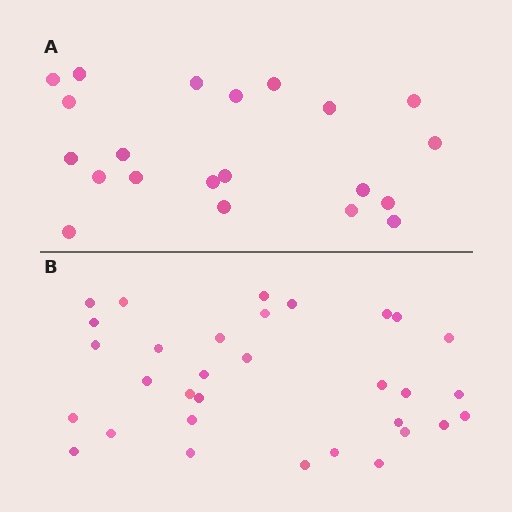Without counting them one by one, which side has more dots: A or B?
Region B (the bottom region) has more dots.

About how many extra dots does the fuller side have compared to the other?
Region B has roughly 12 or so more dots than region A.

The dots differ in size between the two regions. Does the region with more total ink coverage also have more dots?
No. Region A has more total ink coverage because its dots are larger, but region B actually contains more individual dots. Total area can be misleading — the number of items is what matters here.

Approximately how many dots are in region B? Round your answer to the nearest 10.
About 30 dots. (The exact count is 32, which rounds to 30.)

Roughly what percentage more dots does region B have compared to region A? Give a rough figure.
About 50% more.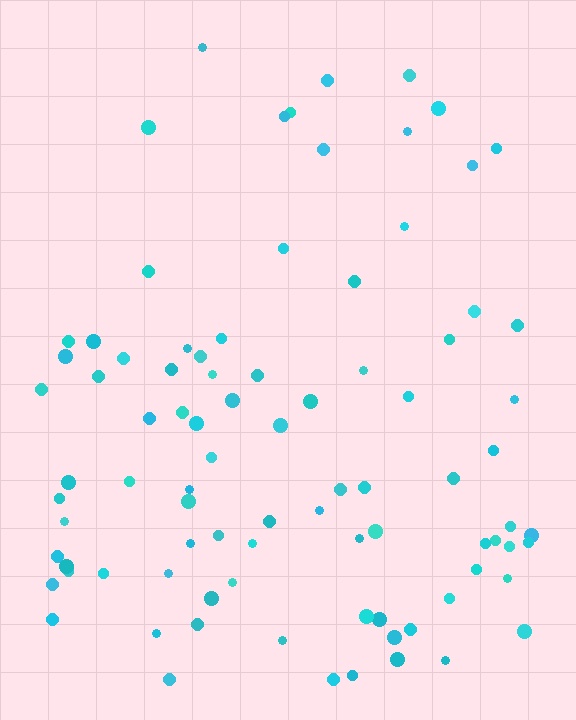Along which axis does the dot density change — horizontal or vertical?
Vertical.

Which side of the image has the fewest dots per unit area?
The top.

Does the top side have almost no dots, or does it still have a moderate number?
Still a moderate number, just noticeably fewer than the bottom.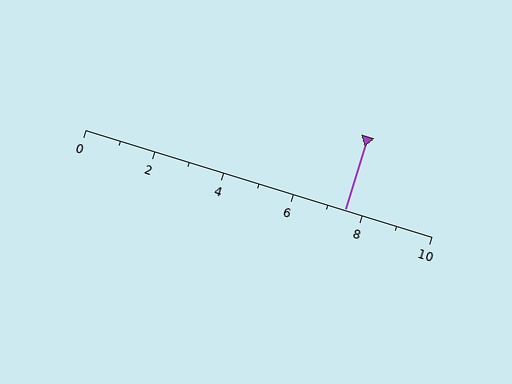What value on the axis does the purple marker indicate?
The marker indicates approximately 7.5.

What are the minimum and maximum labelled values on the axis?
The axis runs from 0 to 10.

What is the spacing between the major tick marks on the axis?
The major ticks are spaced 2 apart.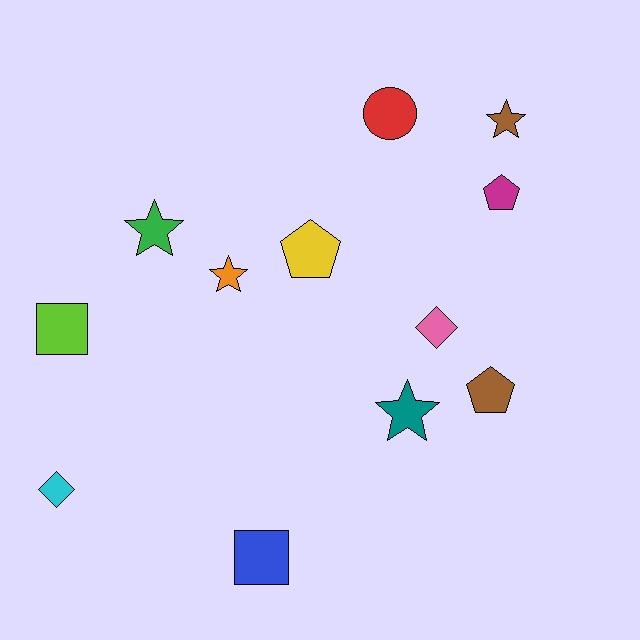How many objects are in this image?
There are 12 objects.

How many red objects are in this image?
There is 1 red object.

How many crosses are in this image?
There are no crosses.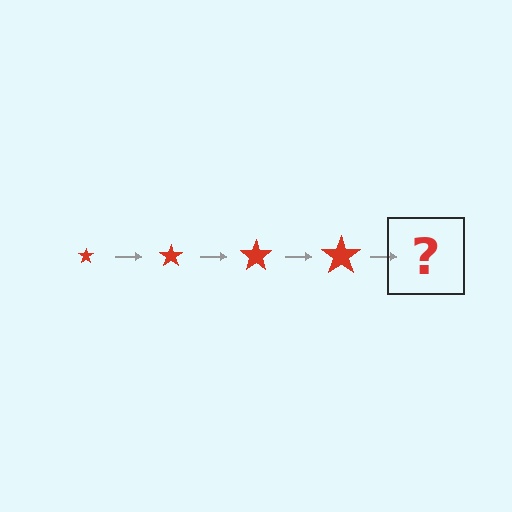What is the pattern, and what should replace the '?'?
The pattern is that the star gets progressively larger each step. The '?' should be a red star, larger than the previous one.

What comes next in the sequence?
The next element should be a red star, larger than the previous one.